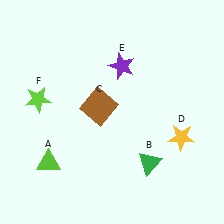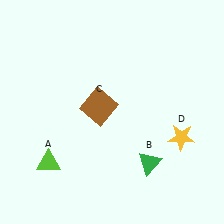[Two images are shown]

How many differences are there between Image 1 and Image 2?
There are 2 differences between the two images.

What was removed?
The purple star (E), the lime star (F) were removed in Image 2.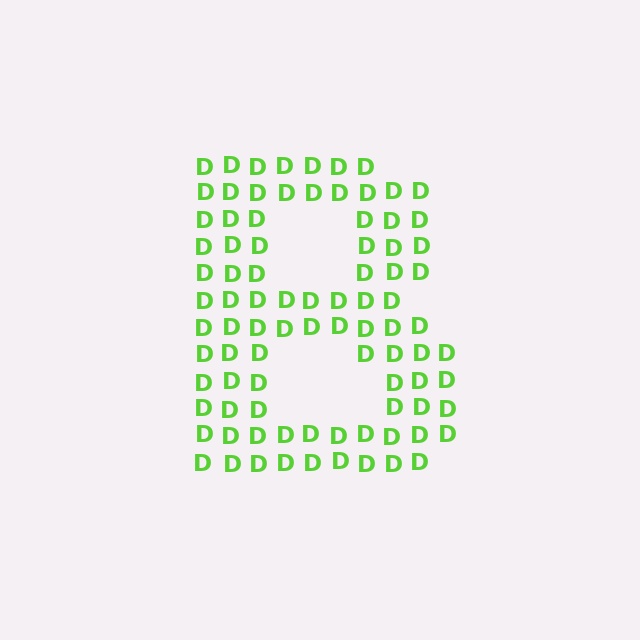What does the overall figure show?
The overall figure shows the letter B.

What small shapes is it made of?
It is made of small letter D's.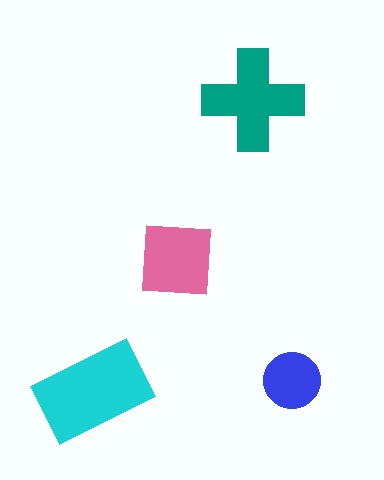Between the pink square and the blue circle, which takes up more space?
The pink square.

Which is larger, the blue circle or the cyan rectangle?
The cyan rectangle.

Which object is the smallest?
The blue circle.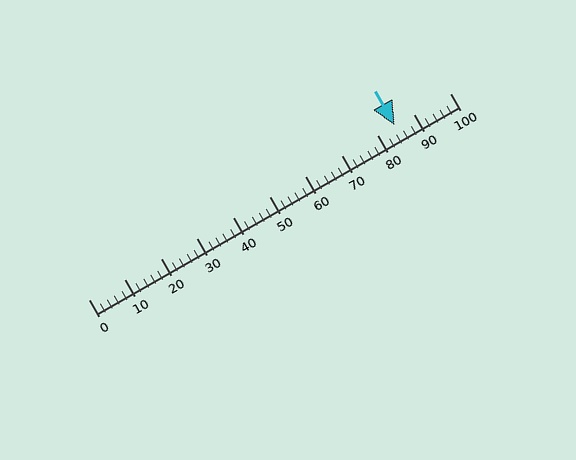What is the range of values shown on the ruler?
The ruler shows values from 0 to 100.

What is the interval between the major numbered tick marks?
The major tick marks are spaced 10 units apart.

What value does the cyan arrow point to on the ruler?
The cyan arrow points to approximately 85.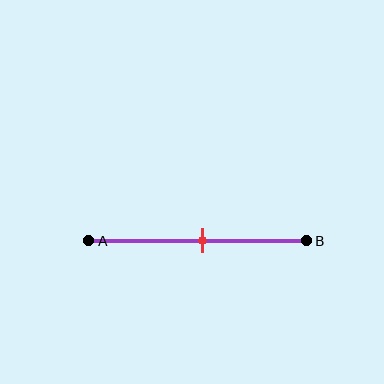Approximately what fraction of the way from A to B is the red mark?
The red mark is approximately 50% of the way from A to B.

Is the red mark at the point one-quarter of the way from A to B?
No, the mark is at about 50% from A, not at the 25% one-quarter point.